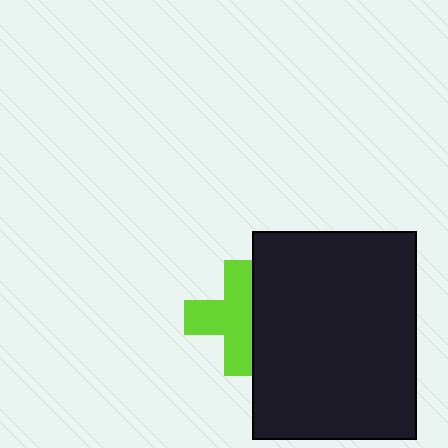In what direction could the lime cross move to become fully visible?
The lime cross could move left. That would shift it out from behind the black rectangle entirely.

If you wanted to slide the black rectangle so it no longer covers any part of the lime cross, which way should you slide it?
Slide it right — that is the most direct way to separate the two shapes.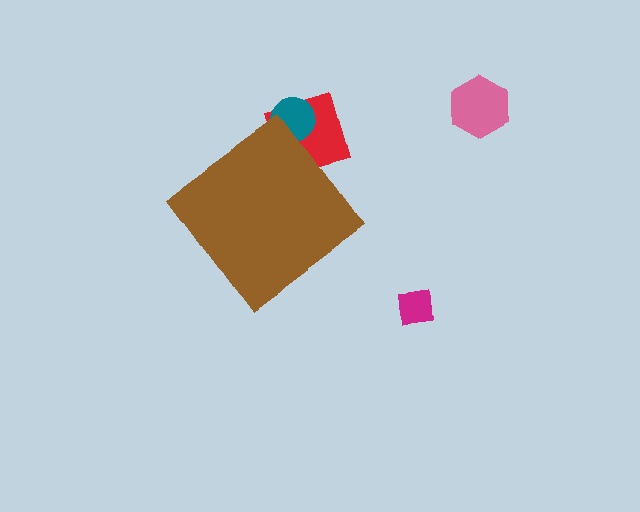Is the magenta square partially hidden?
No, the magenta square is fully visible.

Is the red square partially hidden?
Yes, the red square is partially hidden behind the brown diamond.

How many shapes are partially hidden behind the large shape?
2 shapes are partially hidden.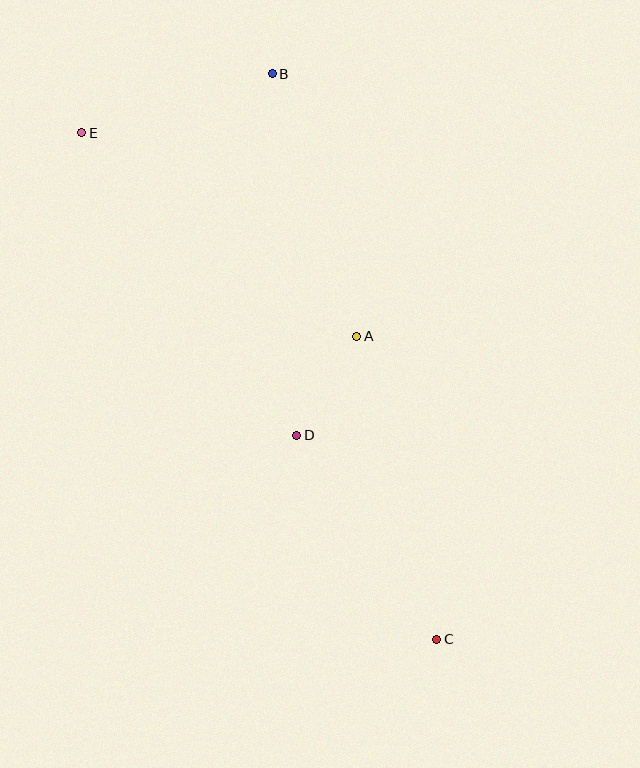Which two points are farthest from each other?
Points C and E are farthest from each other.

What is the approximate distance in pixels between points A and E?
The distance between A and E is approximately 342 pixels.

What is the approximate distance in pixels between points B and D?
The distance between B and D is approximately 362 pixels.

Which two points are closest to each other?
Points A and D are closest to each other.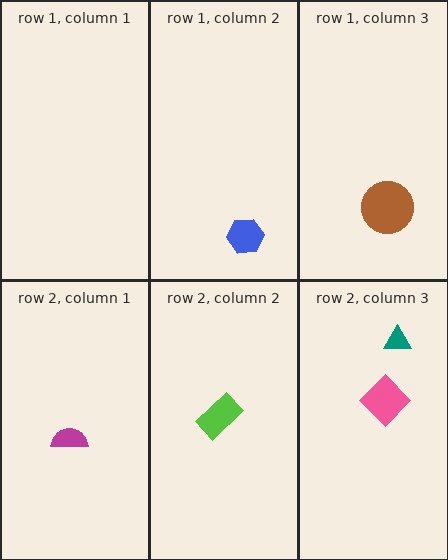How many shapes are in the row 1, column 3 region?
1.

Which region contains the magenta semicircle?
The row 2, column 1 region.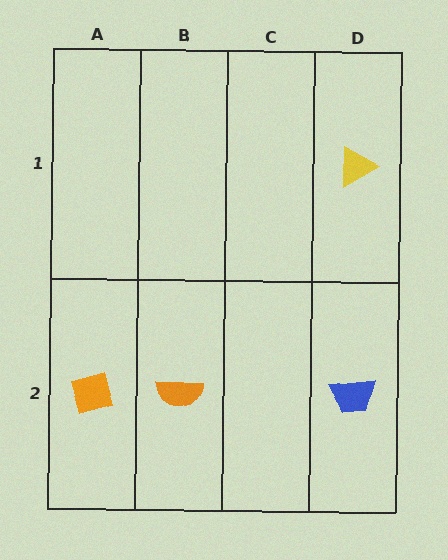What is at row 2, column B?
An orange semicircle.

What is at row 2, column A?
An orange diamond.